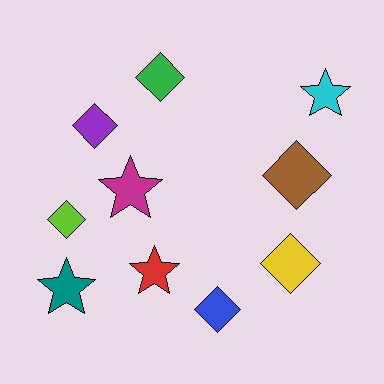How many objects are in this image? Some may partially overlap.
There are 10 objects.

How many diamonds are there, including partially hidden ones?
There are 6 diamonds.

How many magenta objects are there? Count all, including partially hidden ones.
There is 1 magenta object.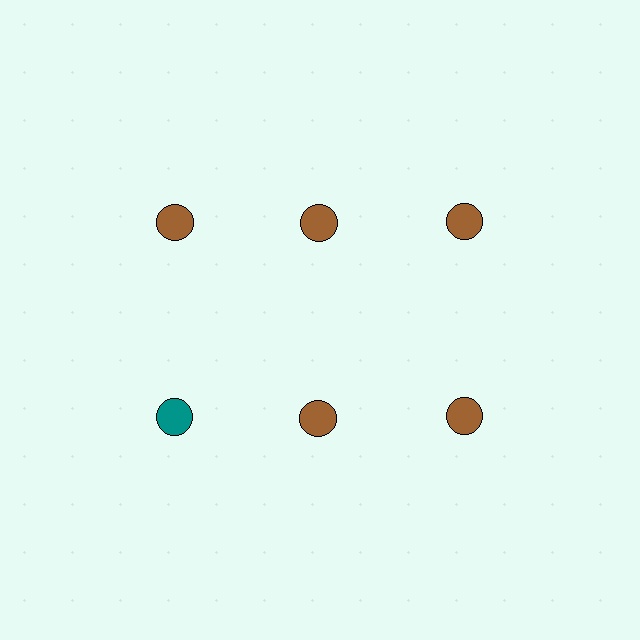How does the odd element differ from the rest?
It has a different color: teal instead of brown.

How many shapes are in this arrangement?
There are 6 shapes arranged in a grid pattern.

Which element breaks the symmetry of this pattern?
The teal circle in the second row, leftmost column breaks the symmetry. All other shapes are brown circles.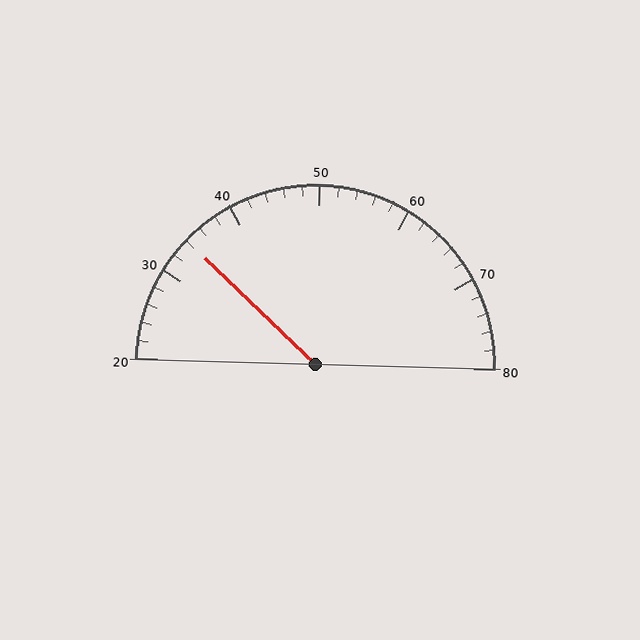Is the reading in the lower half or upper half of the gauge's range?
The reading is in the lower half of the range (20 to 80).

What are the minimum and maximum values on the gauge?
The gauge ranges from 20 to 80.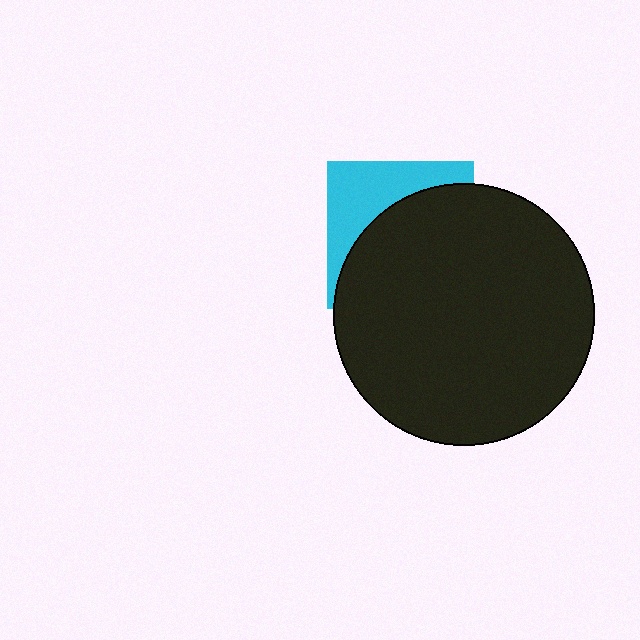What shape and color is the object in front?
The object in front is a black circle.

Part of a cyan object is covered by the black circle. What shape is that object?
It is a square.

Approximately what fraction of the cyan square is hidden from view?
Roughly 65% of the cyan square is hidden behind the black circle.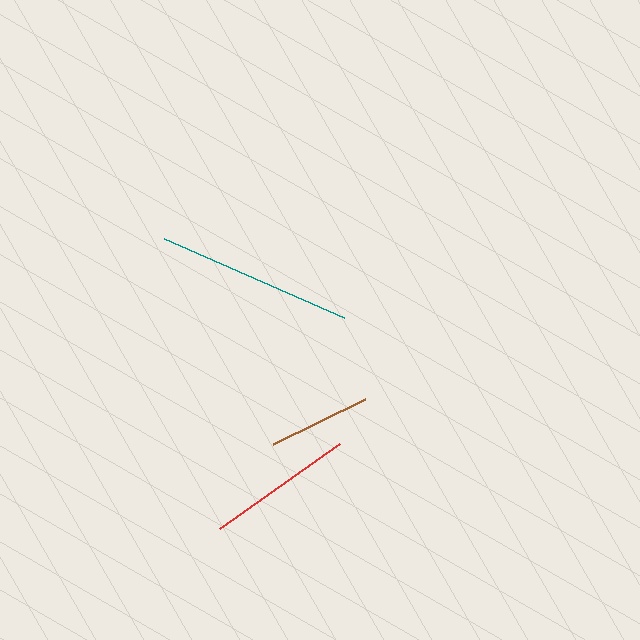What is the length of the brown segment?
The brown segment is approximately 102 pixels long.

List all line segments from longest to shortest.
From longest to shortest: teal, red, brown.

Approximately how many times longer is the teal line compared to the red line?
The teal line is approximately 1.3 times the length of the red line.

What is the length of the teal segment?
The teal segment is approximately 197 pixels long.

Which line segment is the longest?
The teal line is the longest at approximately 197 pixels.